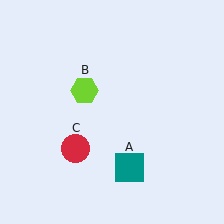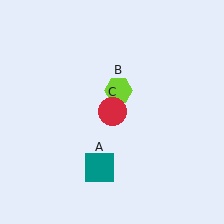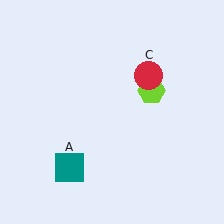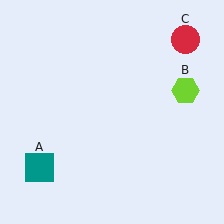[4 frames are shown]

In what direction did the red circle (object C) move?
The red circle (object C) moved up and to the right.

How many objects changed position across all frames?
3 objects changed position: teal square (object A), lime hexagon (object B), red circle (object C).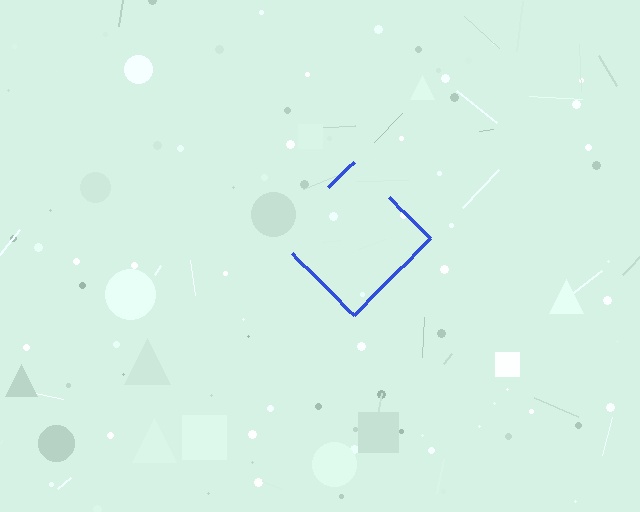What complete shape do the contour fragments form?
The contour fragments form a diamond.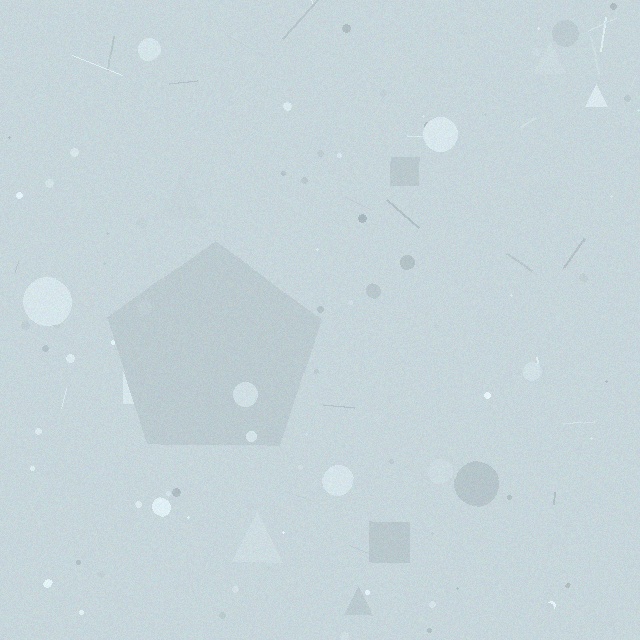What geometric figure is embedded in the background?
A pentagon is embedded in the background.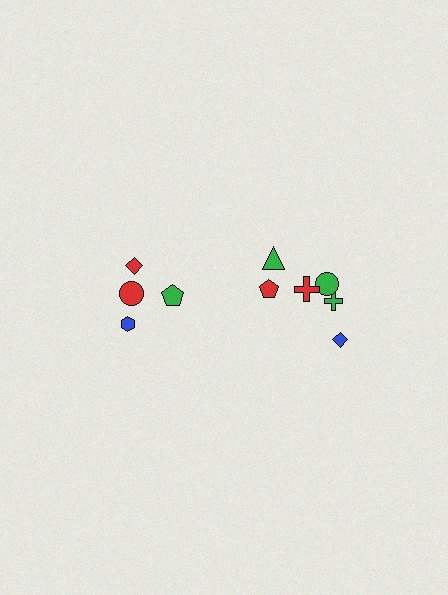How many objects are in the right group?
There are 6 objects.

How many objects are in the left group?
There are 4 objects.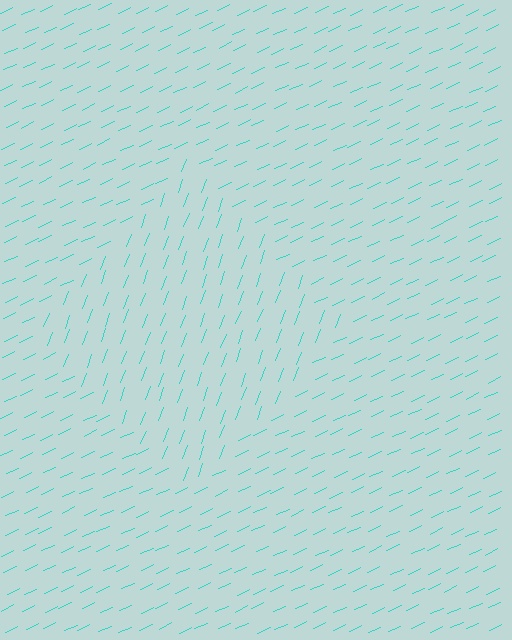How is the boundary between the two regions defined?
The boundary is defined purely by a change in line orientation (approximately 45 degrees difference). All lines are the same color and thickness.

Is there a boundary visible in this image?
Yes, there is a texture boundary formed by a change in line orientation.